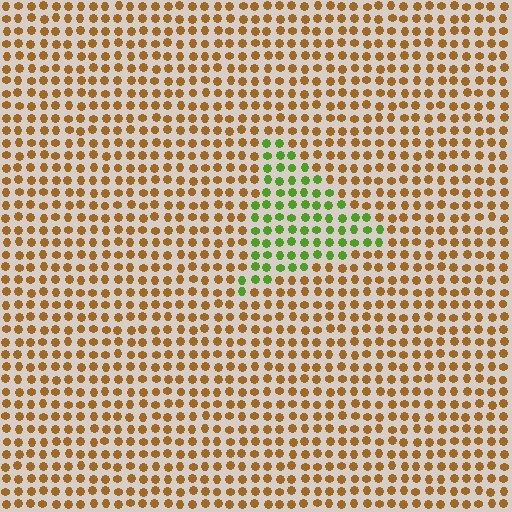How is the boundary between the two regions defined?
The boundary is defined purely by a slight shift in hue (about 67 degrees). Spacing, size, and orientation are identical on both sides.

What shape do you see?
I see a triangle.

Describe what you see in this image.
The image is filled with small brown elements in a uniform arrangement. A triangle-shaped region is visible where the elements are tinted to a slightly different hue, forming a subtle color boundary.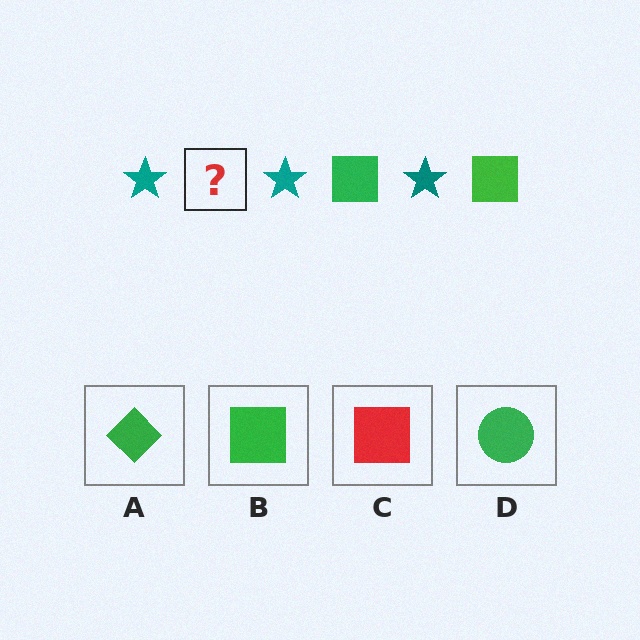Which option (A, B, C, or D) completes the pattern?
B.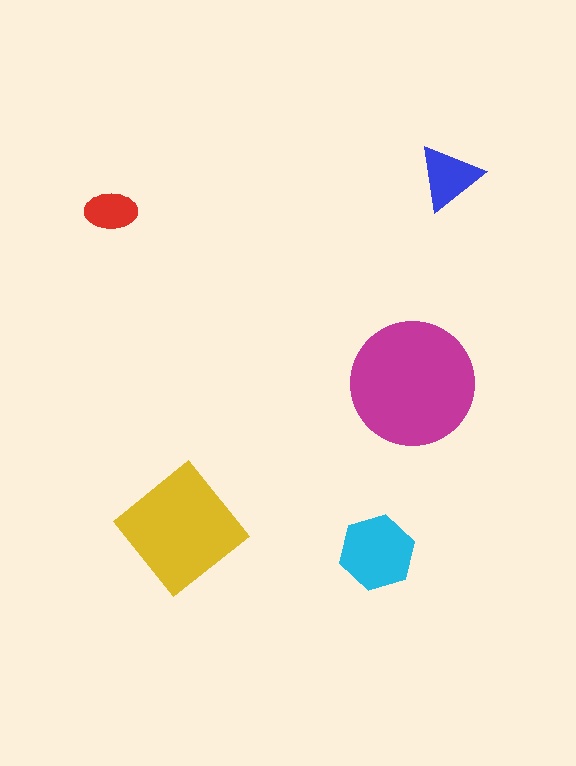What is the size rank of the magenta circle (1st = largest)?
1st.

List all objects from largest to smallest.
The magenta circle, the yellow diamond, the cyan hexagon, the blue triangle, the red ellipse.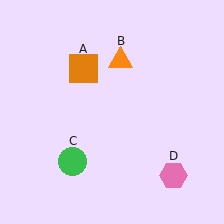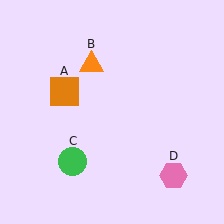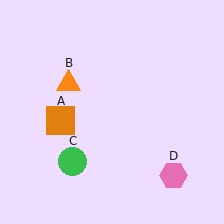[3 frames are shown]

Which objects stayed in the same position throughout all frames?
Green circle (object C) and pink hexagon (object D) remained stationary.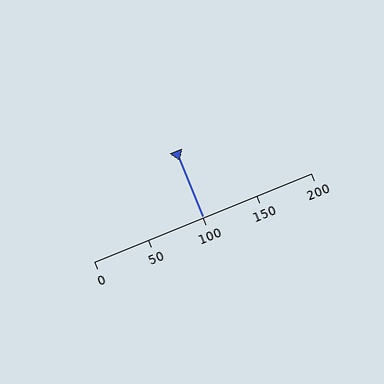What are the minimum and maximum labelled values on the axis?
The axis runs from 0 to 200.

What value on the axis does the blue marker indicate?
The marker indicates approximately 100.